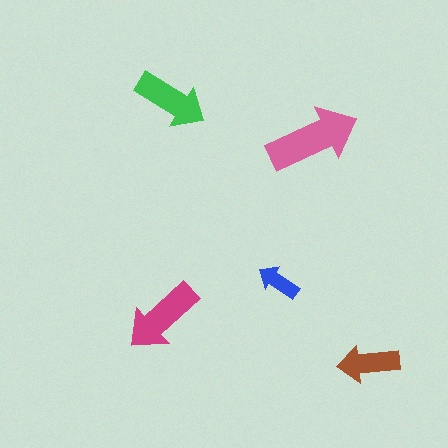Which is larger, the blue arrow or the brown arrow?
The brown one.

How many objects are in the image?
There are 5 objects in the image.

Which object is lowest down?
The brown arrow is bottommost.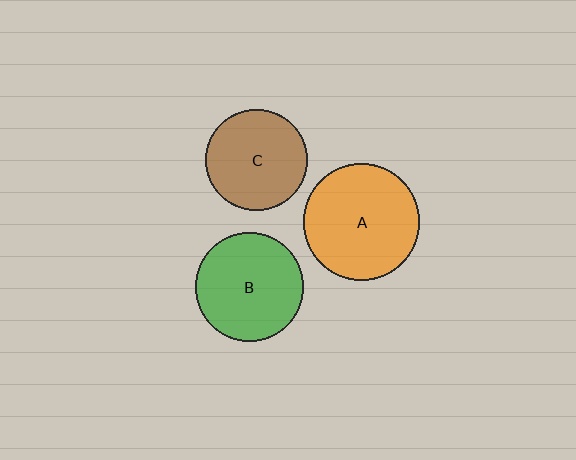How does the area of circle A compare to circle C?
Approximately 1.3 times.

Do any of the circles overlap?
No, none of the circles overlap.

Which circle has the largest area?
Circle A (orange).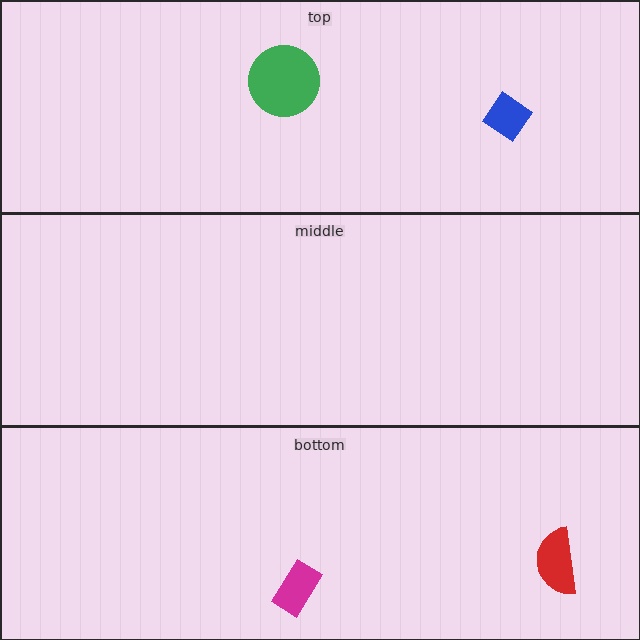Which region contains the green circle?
The top region.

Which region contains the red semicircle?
The bottom region.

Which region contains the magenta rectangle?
The bottom region.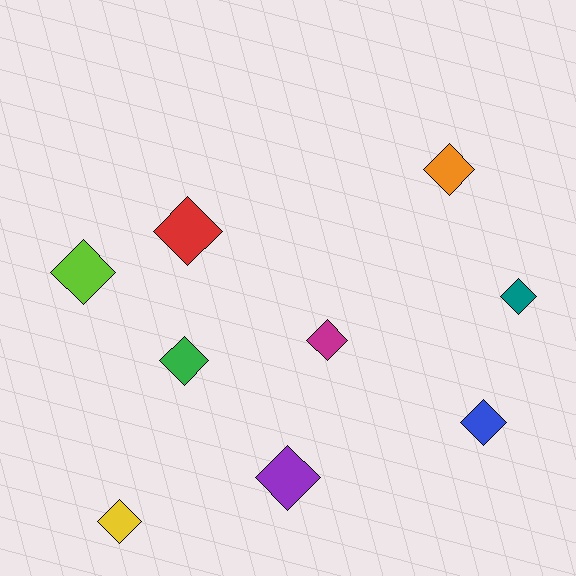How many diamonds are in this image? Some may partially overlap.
There are 9 diamonds.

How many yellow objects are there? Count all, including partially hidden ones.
There is 1 yellow object.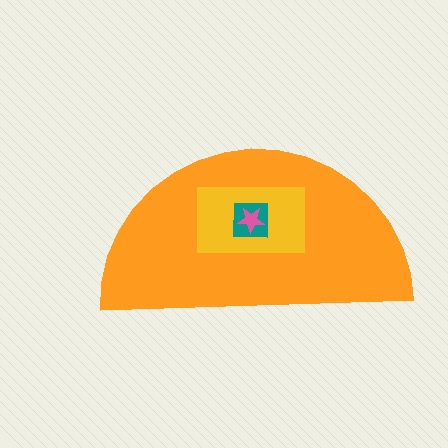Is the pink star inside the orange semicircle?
Yes.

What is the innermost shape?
The pink star.